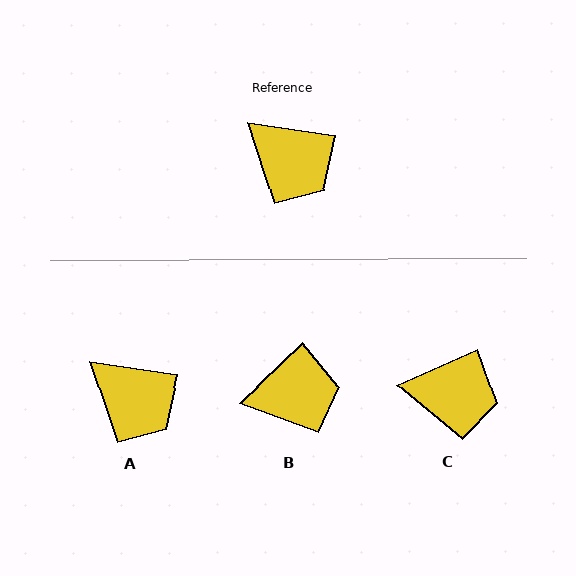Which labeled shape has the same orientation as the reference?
A.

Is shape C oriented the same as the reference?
No, it is off by about 32 degrees.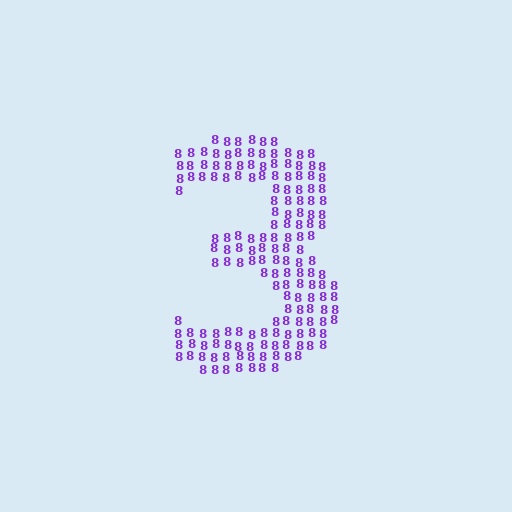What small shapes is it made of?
It is made of small digit 8's.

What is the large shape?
The large shape is the digit 3.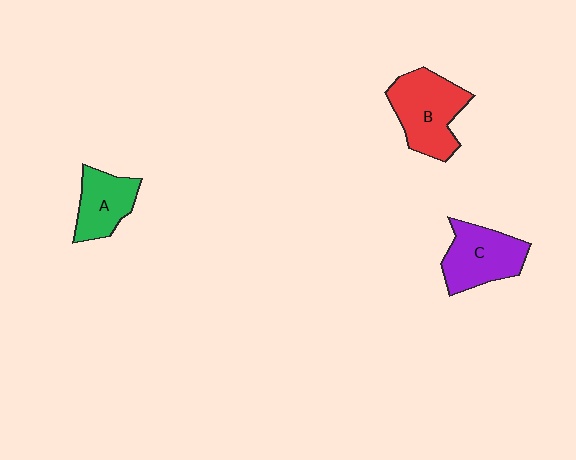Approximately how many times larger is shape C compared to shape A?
Approximately 1.3 times.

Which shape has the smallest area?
Shape A (green).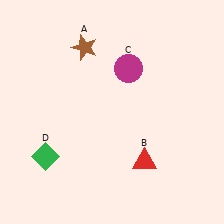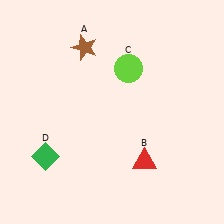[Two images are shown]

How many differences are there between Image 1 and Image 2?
There is 1 difference between the two images.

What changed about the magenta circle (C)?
In Image 1, C is magenta. In Image 2, it changed to lime.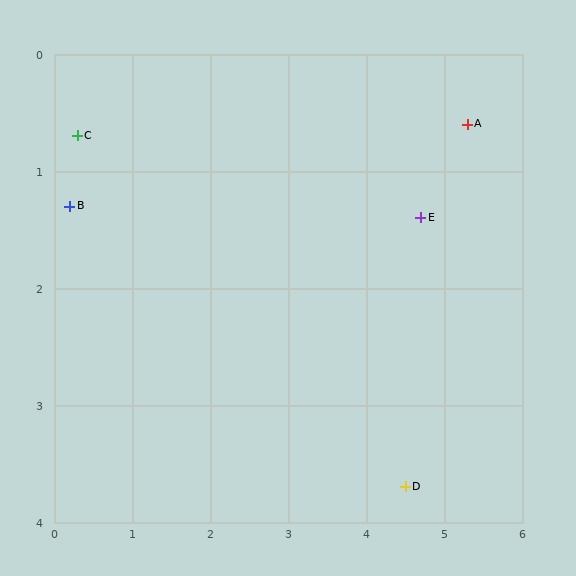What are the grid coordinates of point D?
Point D is at approximately (4.5, 3.7).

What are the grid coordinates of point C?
Point C is at approximately (0.3, 0.7).